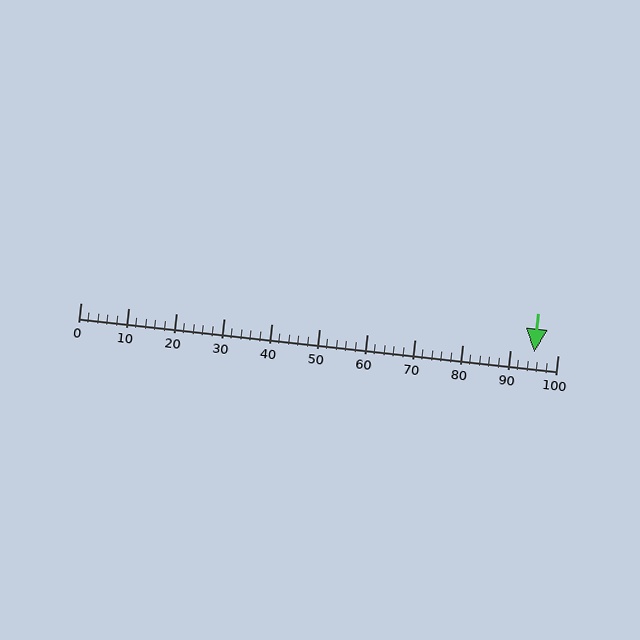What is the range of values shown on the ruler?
The ruler shows values from 0 to 100.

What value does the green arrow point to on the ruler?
The green arrow points to approximately 95.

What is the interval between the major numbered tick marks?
The major tick marks are spaced 10 units apart.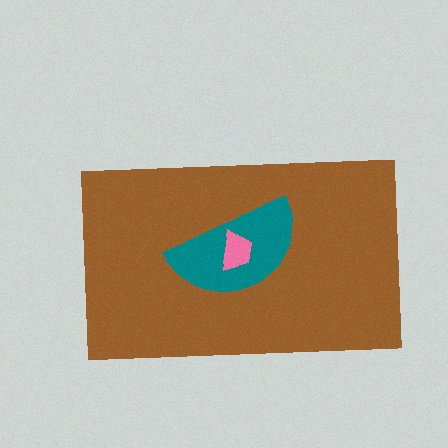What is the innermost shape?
The pink trapezoid.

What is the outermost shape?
The brown rectangle.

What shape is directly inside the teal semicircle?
The pink trapezoid.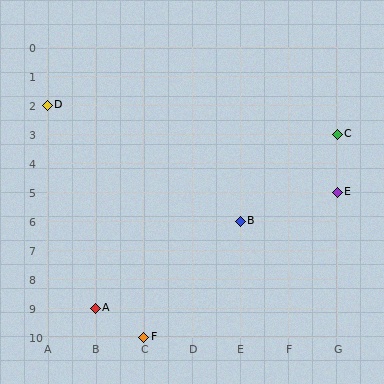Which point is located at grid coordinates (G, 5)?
Point E is at (G, 5).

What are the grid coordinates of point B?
Point B is at grid coordinates (E, 6).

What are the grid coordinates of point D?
Point D is at grid coordinates (A, 2).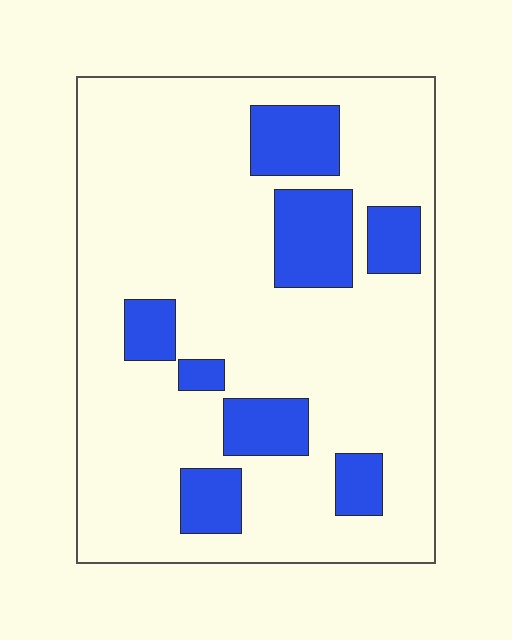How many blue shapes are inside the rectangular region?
8.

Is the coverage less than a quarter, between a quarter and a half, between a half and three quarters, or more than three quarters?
Less than a quarter.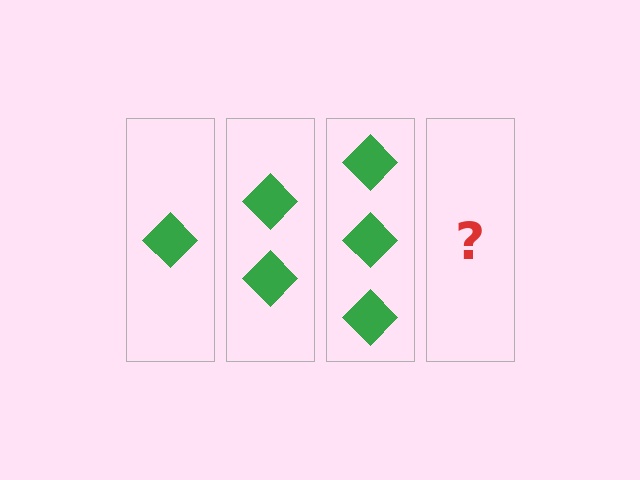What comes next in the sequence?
The next element should be 4 diamonds.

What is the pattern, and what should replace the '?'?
The pattern is that each step adds one more diamond. The '?' should be 4 diamonds.